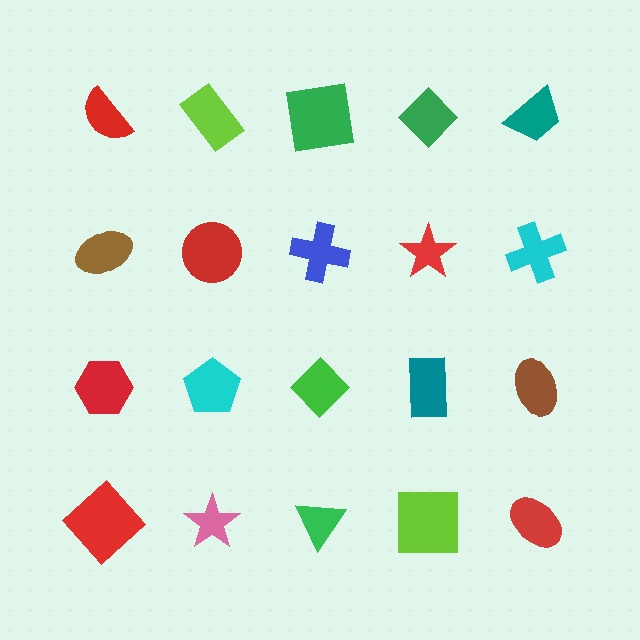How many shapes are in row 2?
5 shapes.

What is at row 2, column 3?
A blue cross.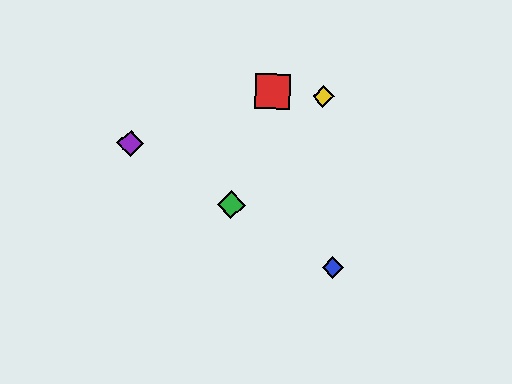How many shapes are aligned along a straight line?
3 shapes (the blue diamond, the green diamond, the purple diamond) are aligned along a straight line.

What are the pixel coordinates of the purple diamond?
The purple diamond is at (130, 143).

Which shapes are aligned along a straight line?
The blue diamond, the green diamond, the purple diamond are aligned along a straight line.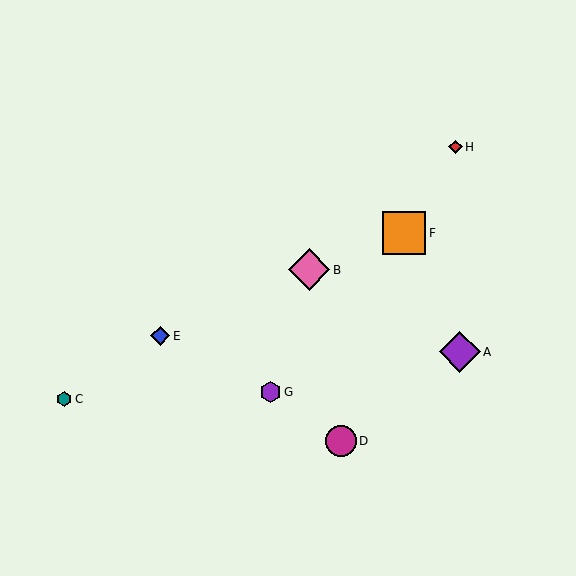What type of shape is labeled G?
Shape G is a purple hexagon.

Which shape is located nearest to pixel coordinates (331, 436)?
The magenta circle (labeled D) at (341, 441) is nearest to that location.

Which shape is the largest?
The orange square (labeled F) is the largest.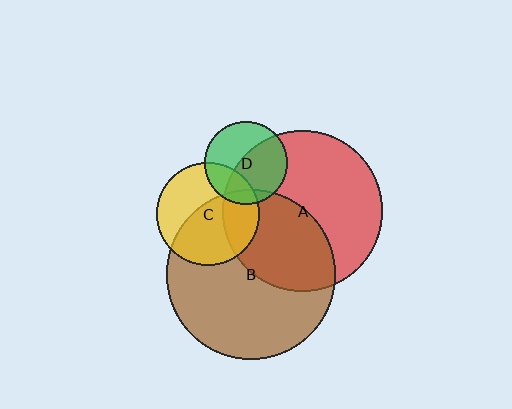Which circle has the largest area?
Circle B (brown).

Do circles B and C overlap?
Yes.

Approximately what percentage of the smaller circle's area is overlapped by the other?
Approximately 55%.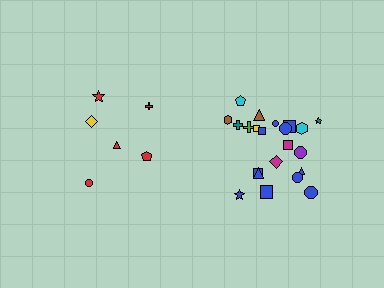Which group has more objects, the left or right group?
The right group.